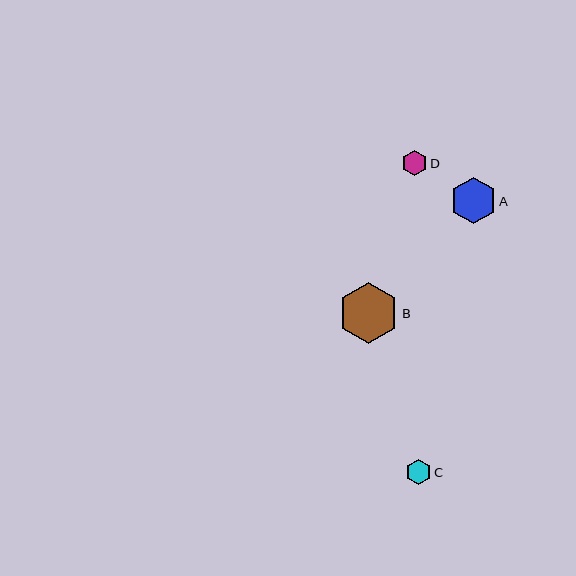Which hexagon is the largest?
Hexagon B is the largest with a size of approximately 61 pixels.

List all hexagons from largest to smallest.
From largest to smallest: B, A, C, D.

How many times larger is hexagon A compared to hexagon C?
Hexagon A is approximately 1.8 times the size of hexagon C.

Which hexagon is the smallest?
Hexagon D is the smallest with a size of approximately 25 pixels.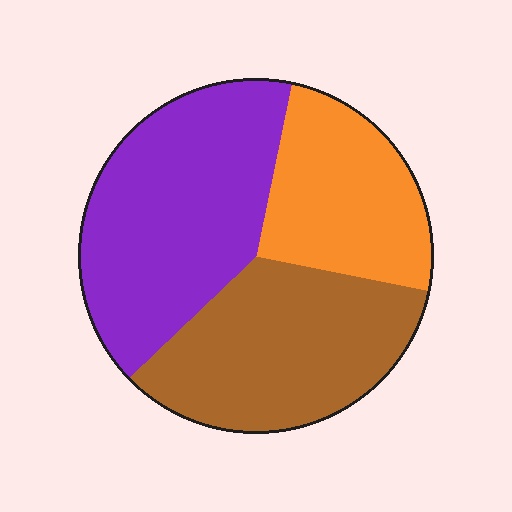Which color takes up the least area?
Orange, at roughly 25%.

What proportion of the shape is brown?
Brown covers 35% of the shape.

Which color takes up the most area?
Purple, at roughly 40%.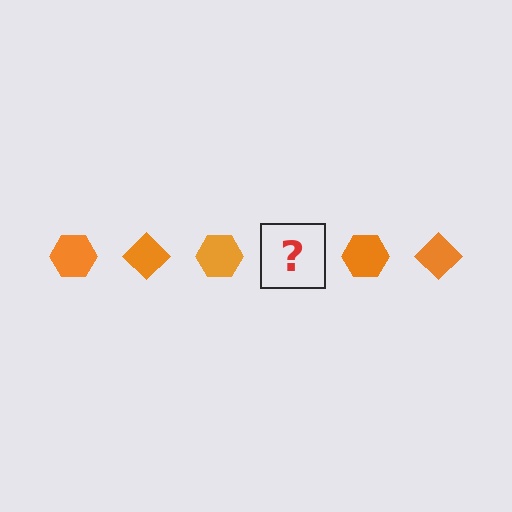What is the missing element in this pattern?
The missing element is an orange diamond.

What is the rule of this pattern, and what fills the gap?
The rule is that the pattern cycles through hexagon, diamond shapes in orange. The gap should be filled with an orange diamond.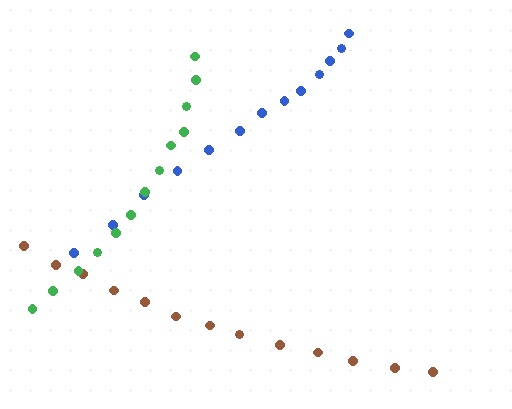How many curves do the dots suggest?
There are 3 distinct paths.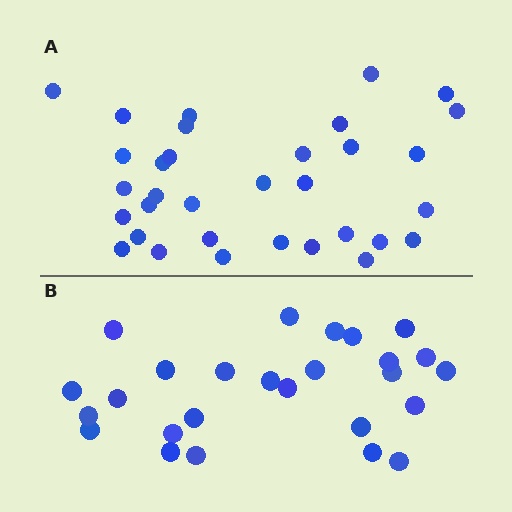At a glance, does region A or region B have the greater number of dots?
Region A (the top region) has more dots.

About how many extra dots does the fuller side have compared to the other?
Region A has roughly 8 or so more dots than region B.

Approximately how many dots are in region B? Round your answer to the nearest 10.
About 30 dots. (The exact count is 26, which rounds to 30.)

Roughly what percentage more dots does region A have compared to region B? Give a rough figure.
About 25% more.